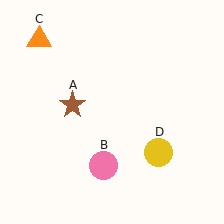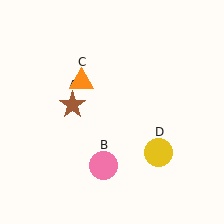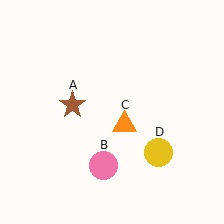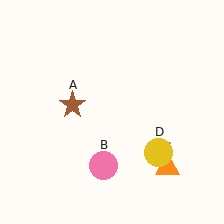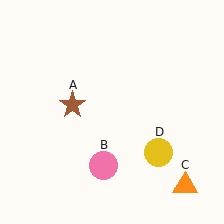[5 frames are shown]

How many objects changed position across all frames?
1 object changed position: orange triangle (object C).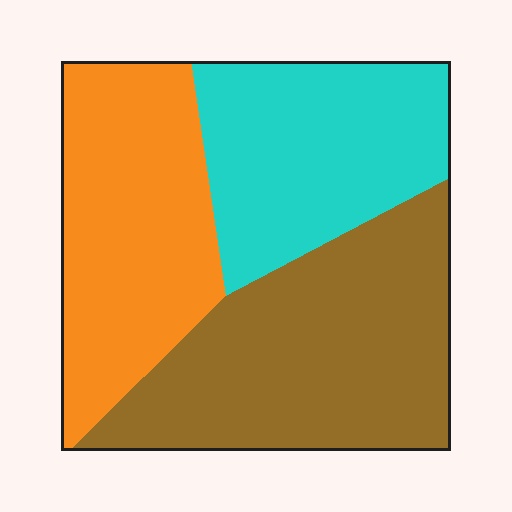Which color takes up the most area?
Brown, at roughly 40%.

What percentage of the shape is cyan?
Cyan covers around 30% of the shape.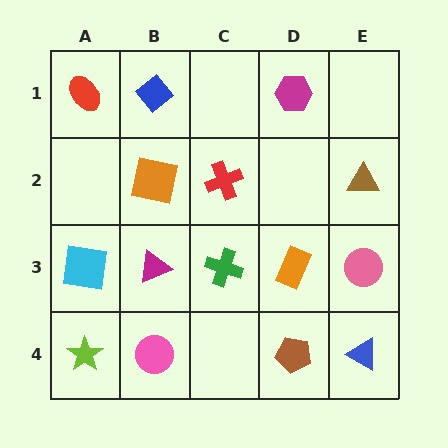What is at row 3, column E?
A pink circle.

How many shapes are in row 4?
4 shapes.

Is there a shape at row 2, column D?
No, that cell is empty.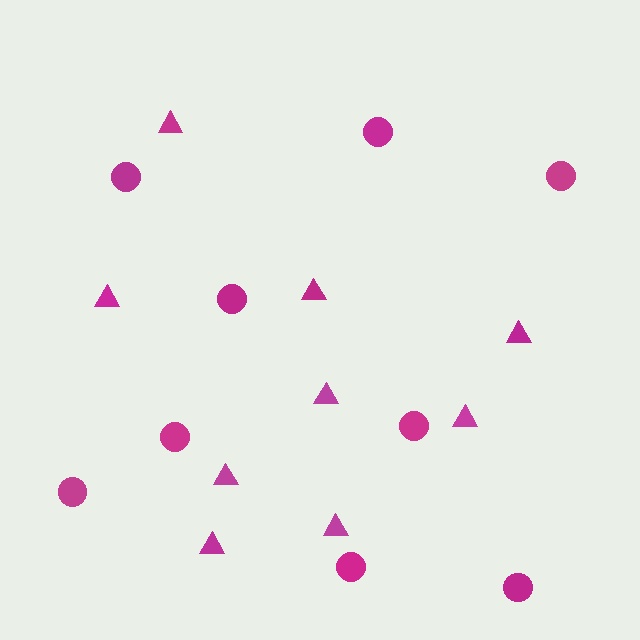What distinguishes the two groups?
There are 2 groups: one group of triangles (9) and one group of circles (9).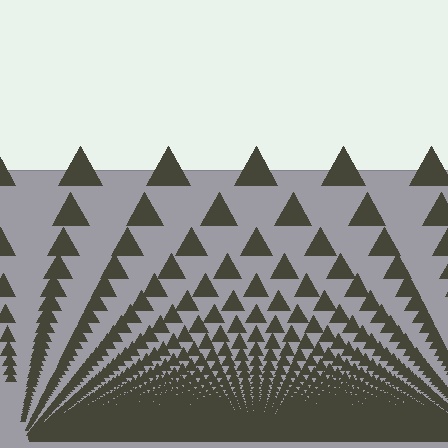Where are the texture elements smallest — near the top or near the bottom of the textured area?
Near the bottom.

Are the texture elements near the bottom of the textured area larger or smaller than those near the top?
Smaller. The gradient is inverted — elements near the bottom are smaller and denser.